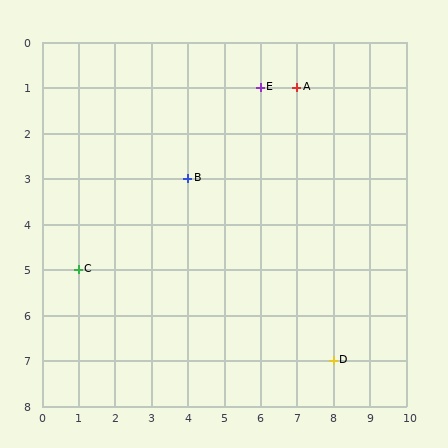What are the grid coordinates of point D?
Point D is at grid coordinates (8, 7).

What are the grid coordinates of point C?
Point C is at grid coordinates (1, 5).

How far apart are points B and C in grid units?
Points B and C are 3 columns and 2 rows apart (about 3.6 grid units diagonally).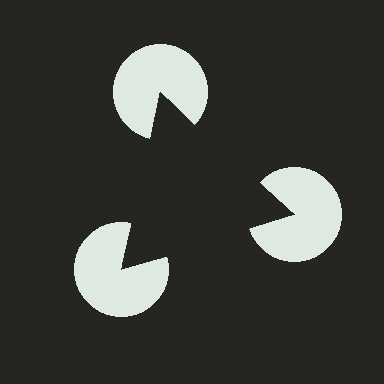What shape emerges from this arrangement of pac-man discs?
An illusory triangle — its edges are inferred from the aligned wedge cuts in the pac-man discs, not physically drawn.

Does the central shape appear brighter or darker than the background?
It typically appears slightly darker than the background, even though no actual brightness change is drawn.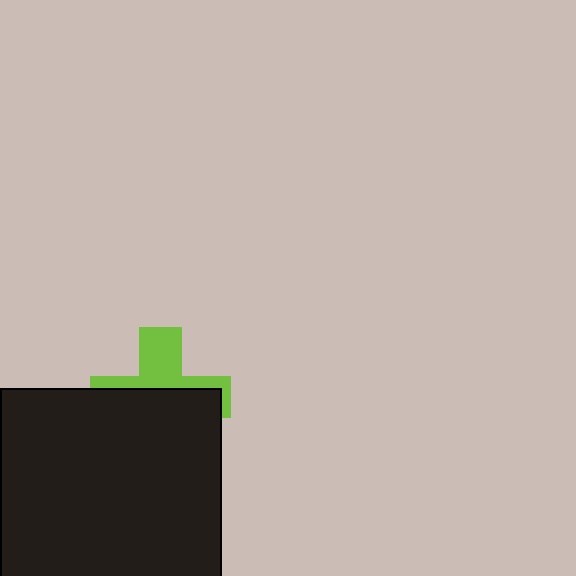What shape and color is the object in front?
The object in front is a black square.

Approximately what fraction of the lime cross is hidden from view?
Roughly 60% of the lime cross is hidden behind the black square.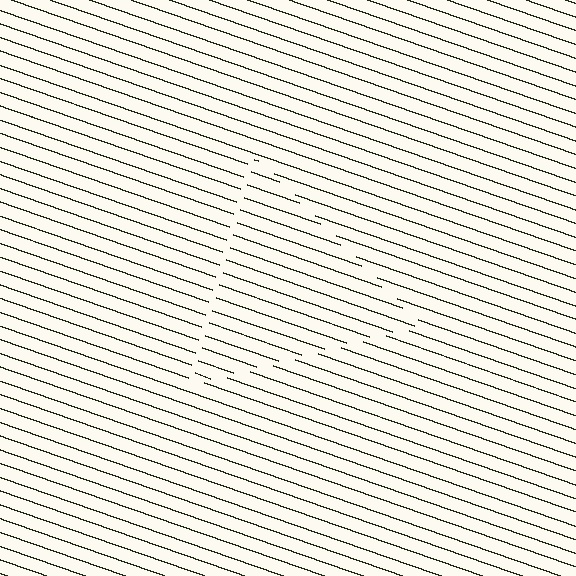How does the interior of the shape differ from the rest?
The interior of the shape contains the same grating, shifted by half a period — the contour is defined by the phase discontinuity where line-ends from the inner and outer gratings abut.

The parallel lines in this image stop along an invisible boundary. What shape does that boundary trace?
An illusory triangle. The interior of the shape contains the same grating, shifted by half a period — the contour is defined by the phase discontinuity where line-ends from the inner and outer gratings abut.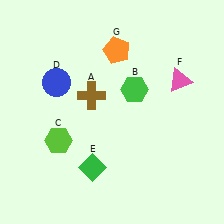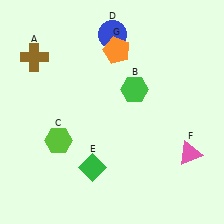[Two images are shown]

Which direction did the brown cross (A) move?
The brown cross (A) moved left.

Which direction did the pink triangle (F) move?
The pink triangle (F) moved down.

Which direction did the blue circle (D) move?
The blue circle (D) moved right.